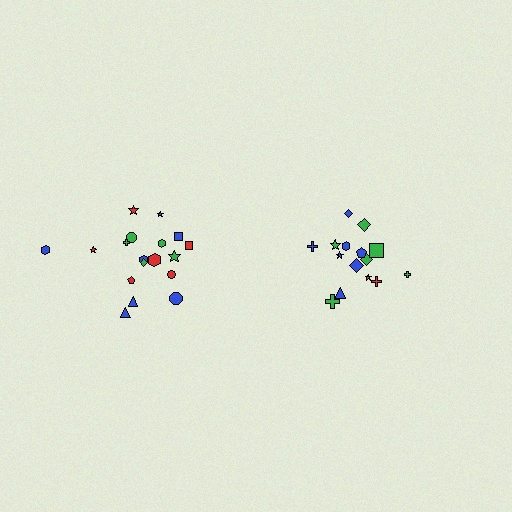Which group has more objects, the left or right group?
The left group.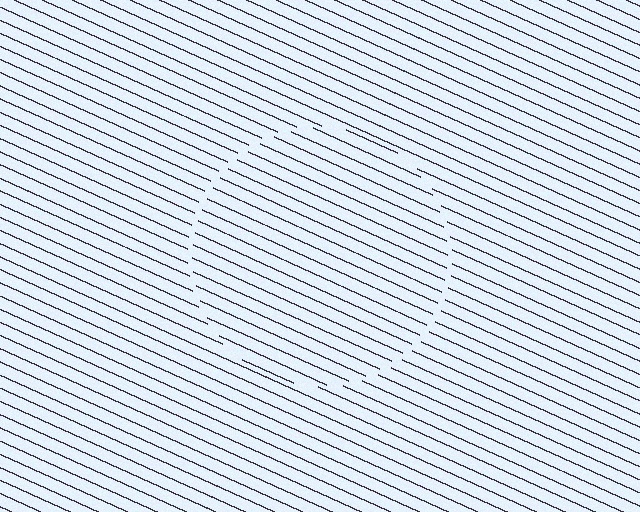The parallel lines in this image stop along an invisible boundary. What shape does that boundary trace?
An illusory circle. The interior of the shape contains the same grating, shifted by half a period — the contour is defined by the phase discontinuity where line-ends from the inner and outer gratings abut.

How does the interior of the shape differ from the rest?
The interior of the shape contains the same grating, shifted by half a period — the contour is defined by the phase discontinuity where line-ends from the inner and outer gratings abut.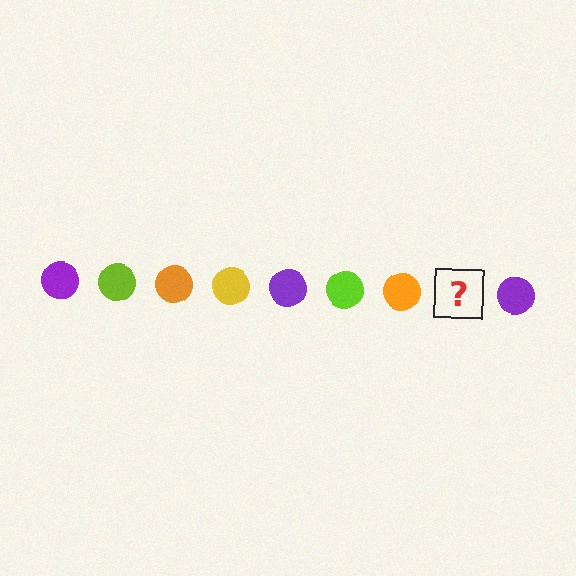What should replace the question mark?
The question mark should be replaced with a yellow circle.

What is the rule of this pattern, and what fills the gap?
The rule is that the pattern cycles through purple, lime, orange, yellow circles. The gap should be filled with a yellow circle.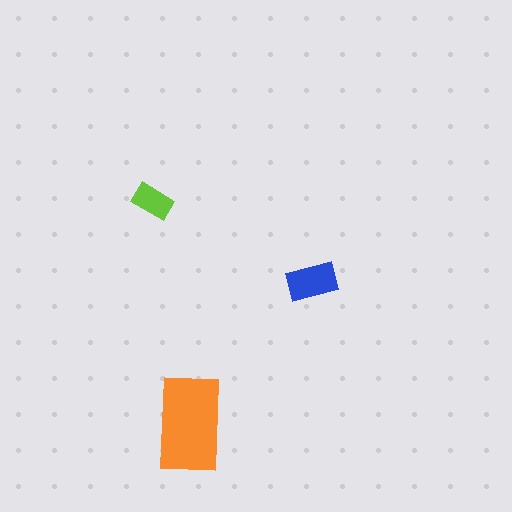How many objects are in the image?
There are 3 objects in the image.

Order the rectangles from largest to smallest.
the orange one, the blue one, the lime one.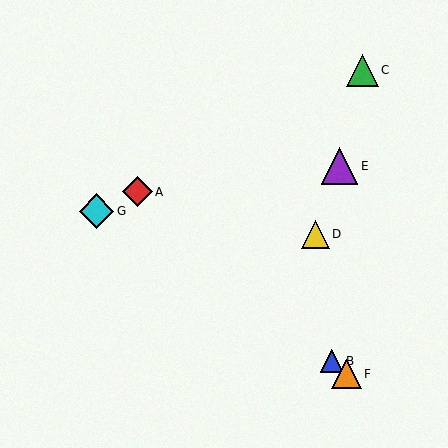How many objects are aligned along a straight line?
3 objects (A, B, F) are aligned along a straight line.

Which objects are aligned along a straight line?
Objects A, B, F are aligned along a straight line.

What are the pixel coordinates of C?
Object C is at (362, 70).